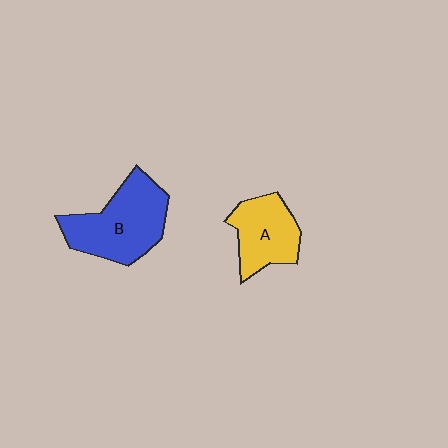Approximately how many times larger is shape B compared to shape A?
Approximately 1.4 times.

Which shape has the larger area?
Shape B (blue).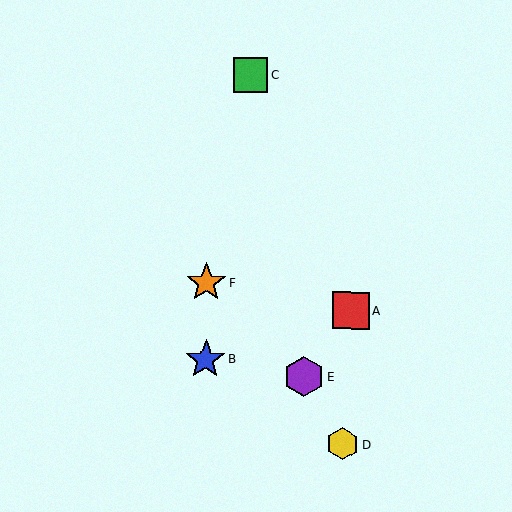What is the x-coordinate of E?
Object E is at x≈304.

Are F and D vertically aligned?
No, F is at x≈206 and D is at x≈343.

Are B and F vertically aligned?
Yes, both are at x≈206.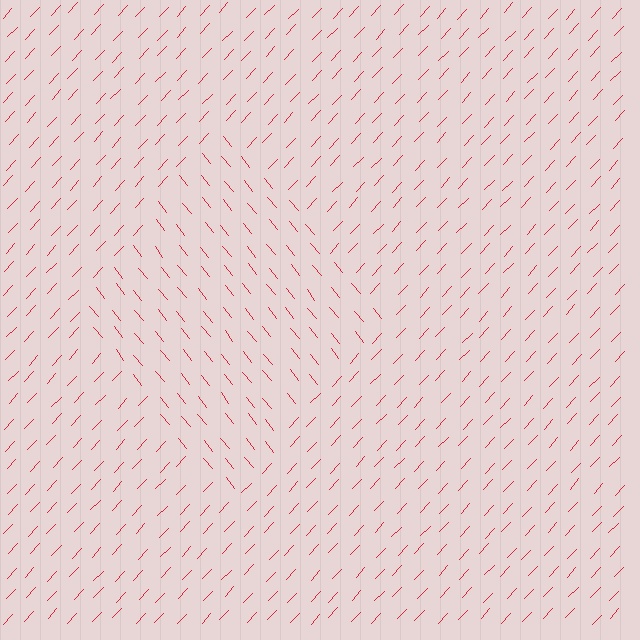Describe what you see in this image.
The image is filled with small red line segments. A diamond region in the image has lines oriented differently from the surrounding lines, creating a visible texture boundary.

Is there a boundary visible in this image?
Yes, there is a texture boundary formed by a change in line orientation.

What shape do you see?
I see a diamond.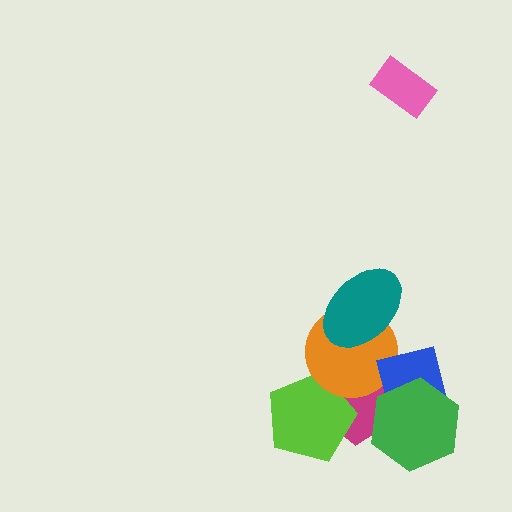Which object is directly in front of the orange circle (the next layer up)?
The teal ellipse is directly in front of the orange circle.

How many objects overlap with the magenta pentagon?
4 objects overlap with the magenta pentagon.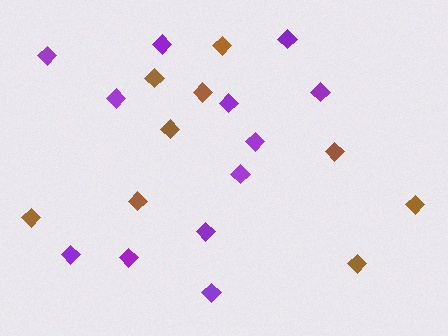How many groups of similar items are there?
There are 2 groups: one group of purple diamonds (12) and one group of brown diamonds (9).